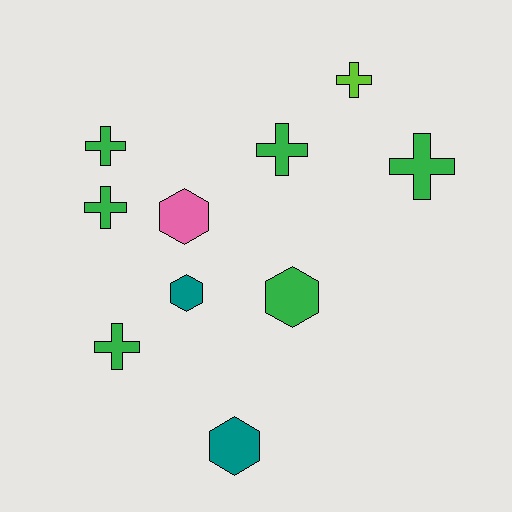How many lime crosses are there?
There is 1 lime cross.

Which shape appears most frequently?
Cross, with 6 objects.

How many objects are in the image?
There are 10 objects.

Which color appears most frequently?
Green, with 6 objects.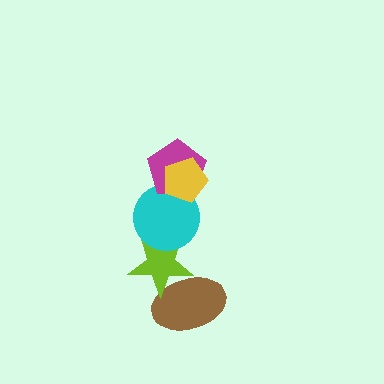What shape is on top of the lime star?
The cyan circle is on top of the lime star.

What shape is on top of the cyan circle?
The magenta pentagon is on top of the cyan circle.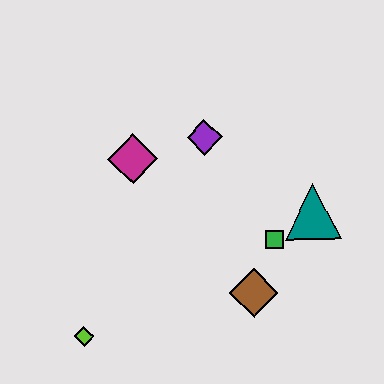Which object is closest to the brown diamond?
The green square is closest to the brown diamond.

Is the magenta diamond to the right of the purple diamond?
No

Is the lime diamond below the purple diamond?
Yes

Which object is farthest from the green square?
The lime diamond is farthest from the green square.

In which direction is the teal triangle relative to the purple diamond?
The teal triangle is to the right of the purple diamond.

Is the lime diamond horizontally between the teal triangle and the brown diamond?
No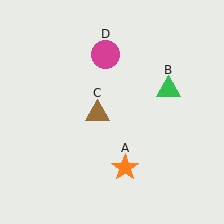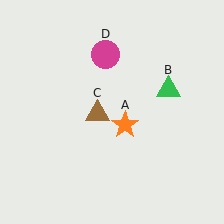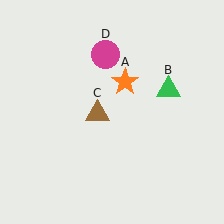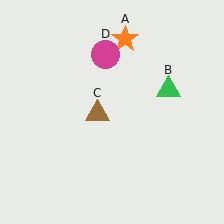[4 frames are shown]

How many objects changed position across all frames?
1 object changed position: orange star (object A).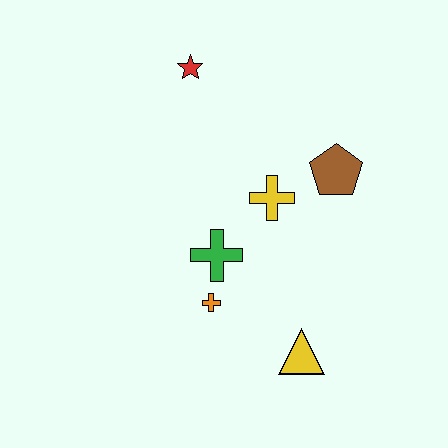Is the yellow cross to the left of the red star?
No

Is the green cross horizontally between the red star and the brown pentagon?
Yes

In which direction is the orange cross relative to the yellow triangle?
The orange cross is to the left of the yellow triangle.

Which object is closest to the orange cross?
The green cross is closest to the orange cross.